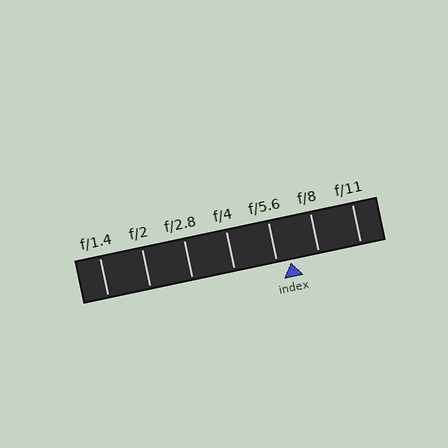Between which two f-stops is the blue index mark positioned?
The index mark is between f/5.6 and f/8.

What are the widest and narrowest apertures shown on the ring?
The widest aperture shown is f/1.4 and the narrowest is f/11.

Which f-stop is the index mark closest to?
The index mark is closest to f/5.6.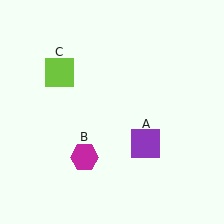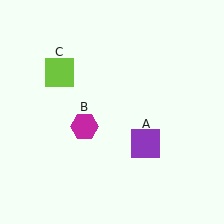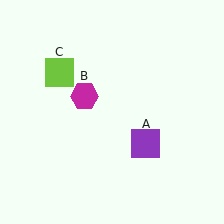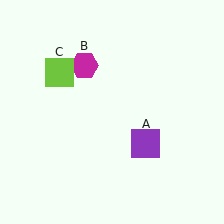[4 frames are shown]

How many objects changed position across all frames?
1 object changed position: magenta hexagon (object B).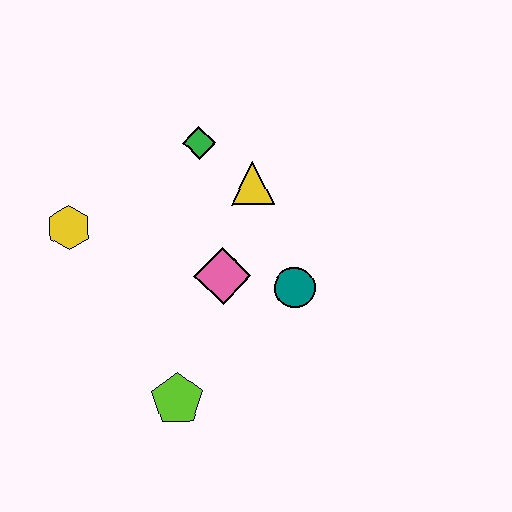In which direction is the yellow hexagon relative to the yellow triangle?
The yellow hexagon is to the left of the yellow triangle.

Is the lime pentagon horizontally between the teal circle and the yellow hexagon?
Yes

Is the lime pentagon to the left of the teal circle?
Yes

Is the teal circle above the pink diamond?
No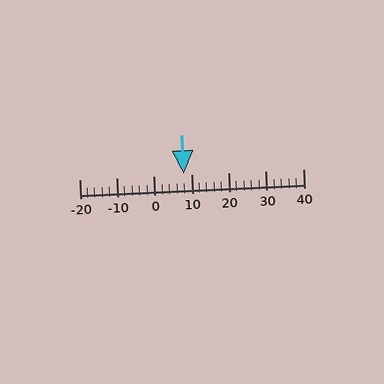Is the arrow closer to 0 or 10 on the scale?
The arrow is closer to 10.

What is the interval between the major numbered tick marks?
The major tick marks are spaced 10 units apart.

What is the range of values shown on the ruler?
The ruler shows values from -20 to 40.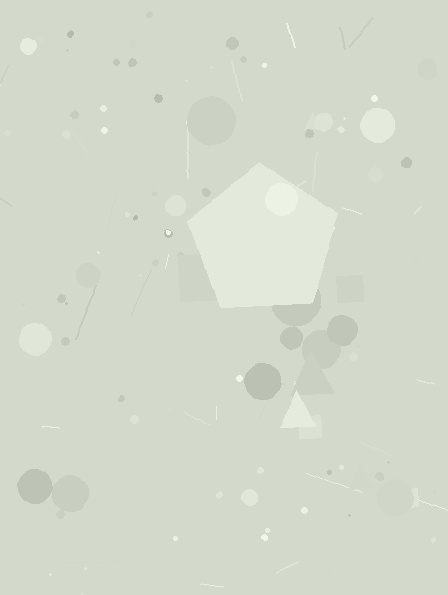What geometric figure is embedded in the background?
A pentagon is embedded in the background.